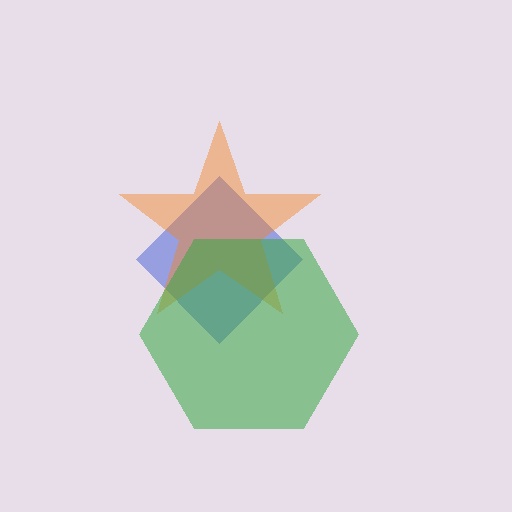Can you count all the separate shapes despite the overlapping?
Yes, there are 3 separate shapes.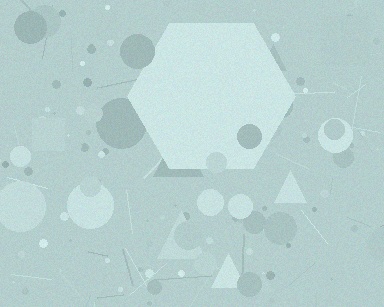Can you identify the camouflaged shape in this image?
The camouflaged shape is a hexagon.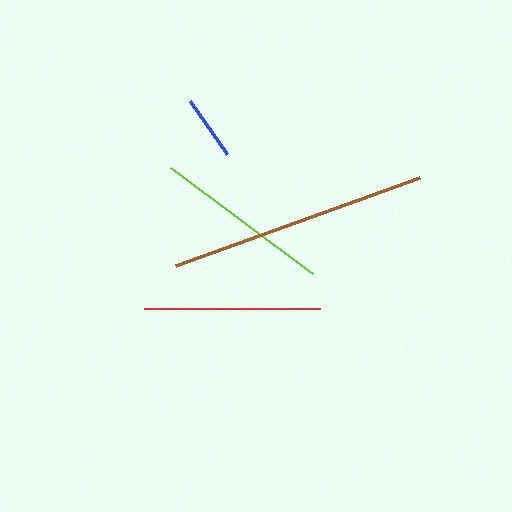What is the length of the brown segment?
The brown segment is approximately 259 pixels long.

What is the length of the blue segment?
The blue segment is approximately 65 pixels long.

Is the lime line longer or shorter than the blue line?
The lime line is longer than the blue line.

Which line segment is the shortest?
The blue line is the shortest at approximately 65 pixels.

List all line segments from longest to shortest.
From longest to shortest: brown, lime, red, blue.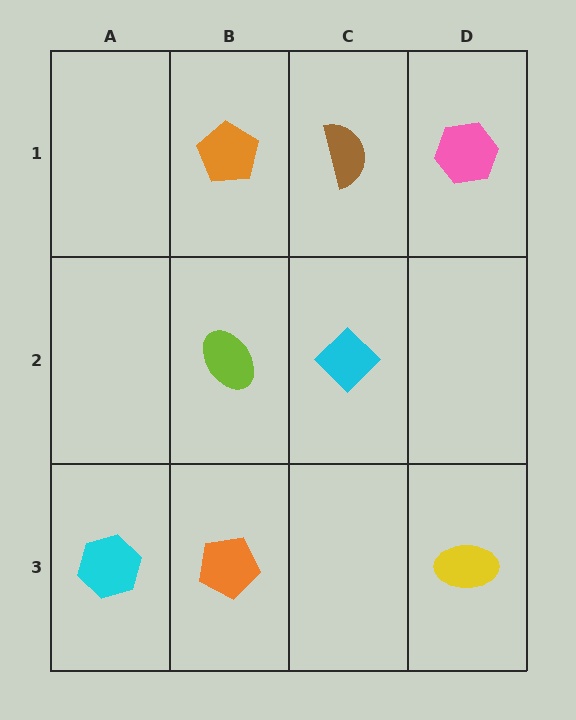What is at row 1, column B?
An orange pentagon.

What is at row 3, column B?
An orange pentagon.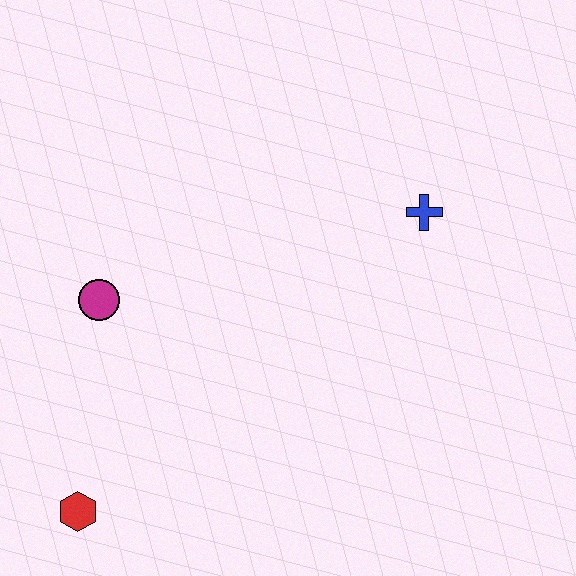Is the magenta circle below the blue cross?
Yes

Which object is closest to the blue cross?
The magenta circle is closest to the blue cross.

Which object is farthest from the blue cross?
The red hexagon is farthest from the blue cross.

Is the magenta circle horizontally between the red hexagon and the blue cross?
Yes